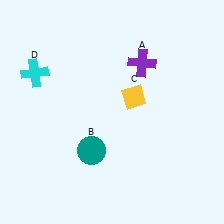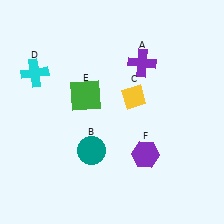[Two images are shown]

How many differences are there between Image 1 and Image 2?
There are 2 differences between the two images.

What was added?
A green square (E), a purple hexagon (F) were added in Image 2.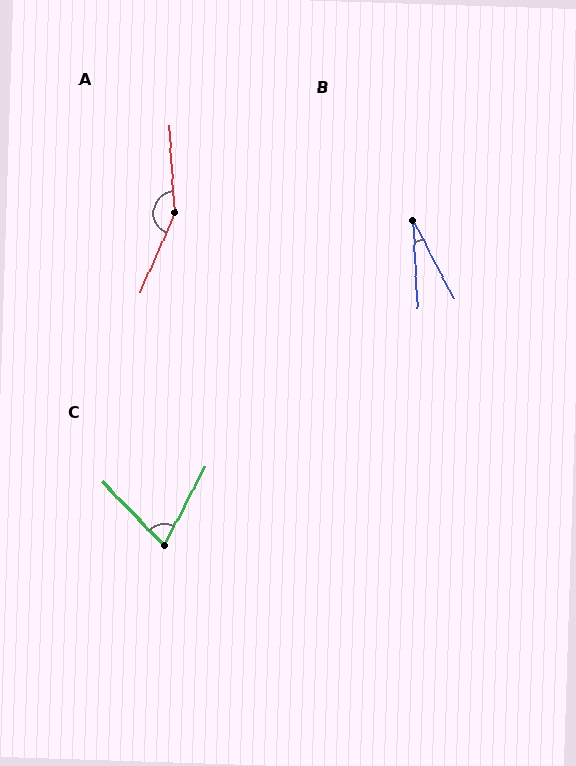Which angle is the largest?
A, at approximately 153 degrees.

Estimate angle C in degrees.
Approximately 71 degrees.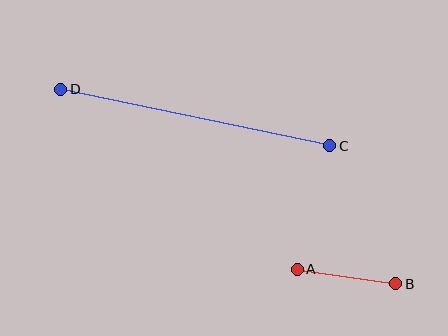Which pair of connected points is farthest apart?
Points C and D are farthest apart.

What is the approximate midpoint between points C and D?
The midpoint is at approximately (195, 118) pixels.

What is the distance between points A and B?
The distance is approximately 100 pixels.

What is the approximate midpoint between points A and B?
The midpoint is at approximately (346, 276) pixels.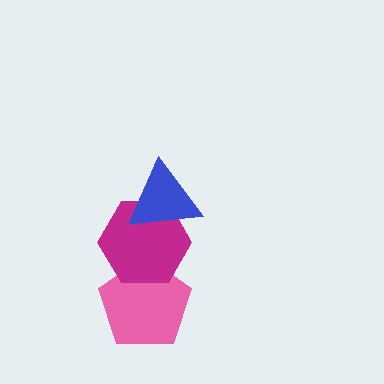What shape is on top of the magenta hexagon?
The blue triangle is on top of the magenta hexagon.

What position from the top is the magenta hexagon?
The magenta hexagon is 2nd from the top.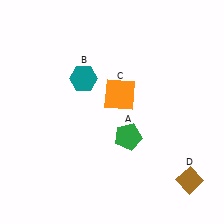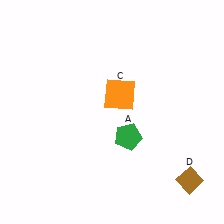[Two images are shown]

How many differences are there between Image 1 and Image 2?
There is 1 difference between the two images.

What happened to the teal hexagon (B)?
The teal hexagon (B) was removed in Image 2. It was in the top-left area of Image 1.